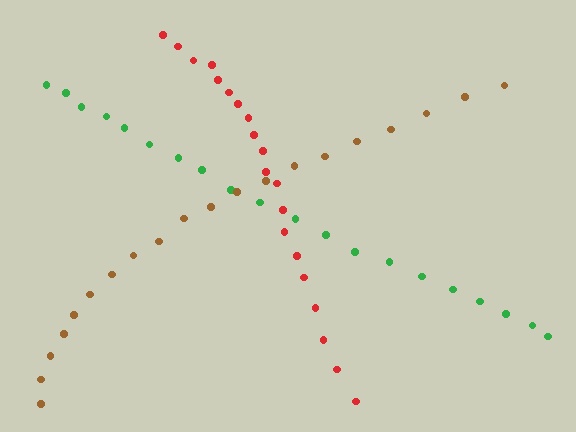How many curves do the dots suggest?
There are 3 distinct paths.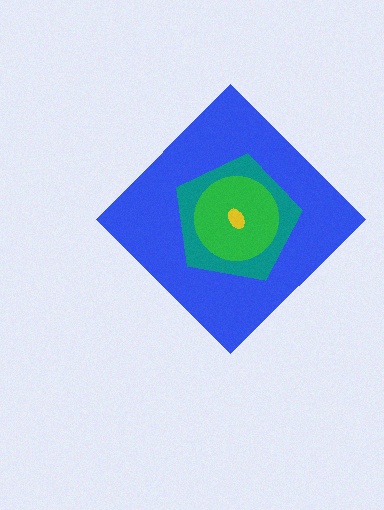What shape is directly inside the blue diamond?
The teal pentagon.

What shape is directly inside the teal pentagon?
The green circle.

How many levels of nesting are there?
4.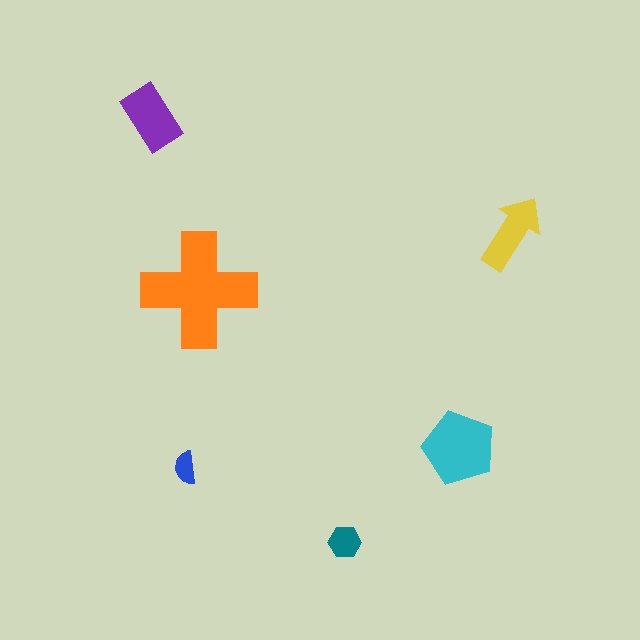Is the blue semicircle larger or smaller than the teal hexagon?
Smaller.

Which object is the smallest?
The blue semicircle.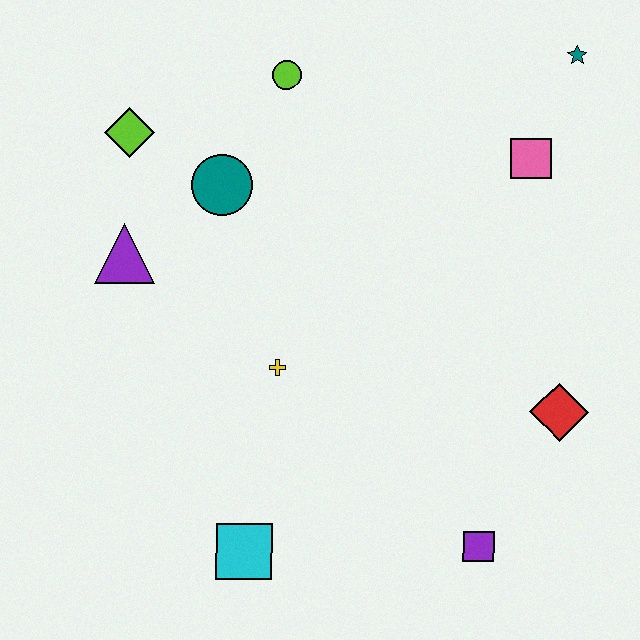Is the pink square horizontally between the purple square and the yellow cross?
No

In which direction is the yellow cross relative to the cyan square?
The yellow cross is above the cyan square.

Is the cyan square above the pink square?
No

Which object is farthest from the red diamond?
The lime diamond is farthest from the red diamond.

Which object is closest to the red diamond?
The purple square is closest to the red diamond.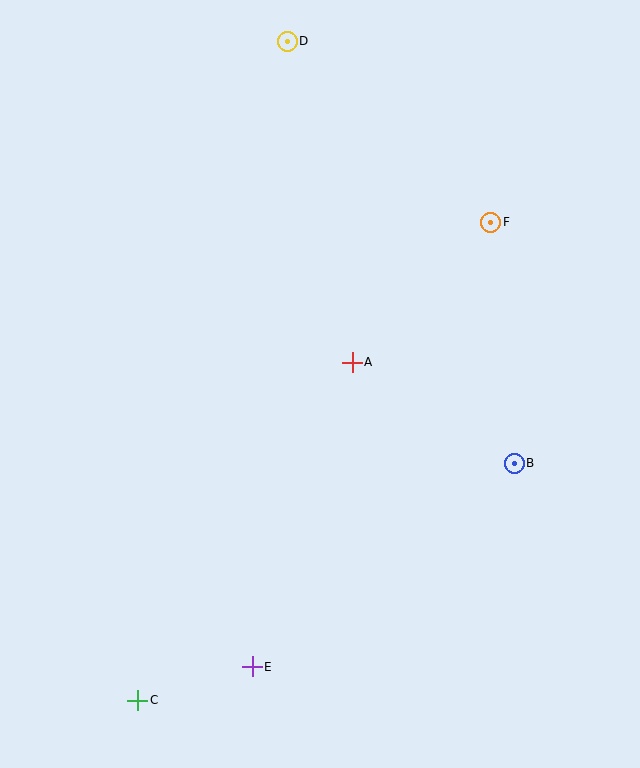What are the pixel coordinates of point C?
Point C is at (138, 700).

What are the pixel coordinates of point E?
Point E is at (252, 667).